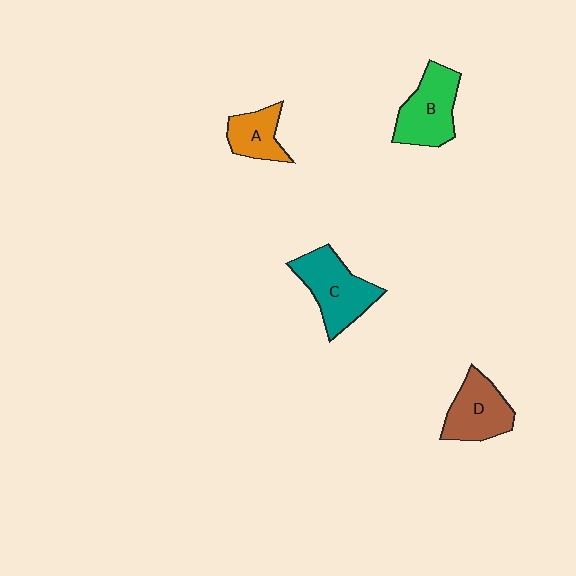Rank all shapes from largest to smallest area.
From largest to smallest: C (teal), B (green), D (brown), A (orange).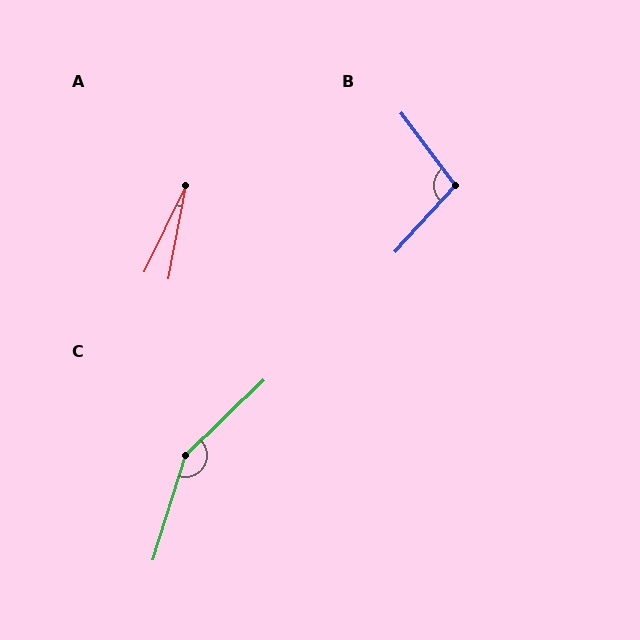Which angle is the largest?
C, at approximately 151 degrees.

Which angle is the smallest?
A, at approximately 15 degrees.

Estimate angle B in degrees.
Approximately 101 degrees.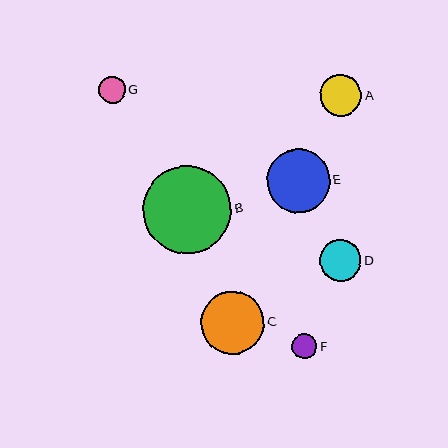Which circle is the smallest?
Circle F is the smallest with a size of approximately 25 pixels.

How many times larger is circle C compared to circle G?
Circle C is approximately 2.4 times the size of circle G.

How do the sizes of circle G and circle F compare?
Circle G and circle F are approximately the same size.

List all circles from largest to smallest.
From largest to smallest: B, C, E, D, A, G, F.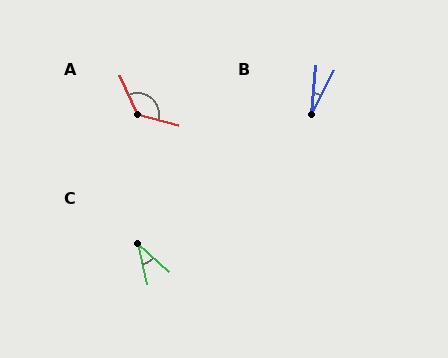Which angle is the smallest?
B, at approximately 21 degrees.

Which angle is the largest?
A, at approximately 129 degrees.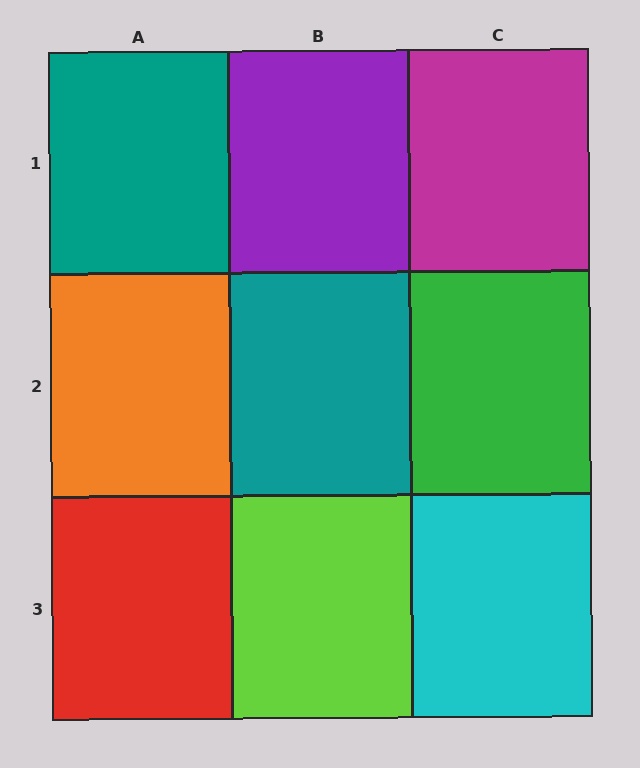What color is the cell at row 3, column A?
Red.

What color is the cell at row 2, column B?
Teal.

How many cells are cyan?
1 cell is cyan.